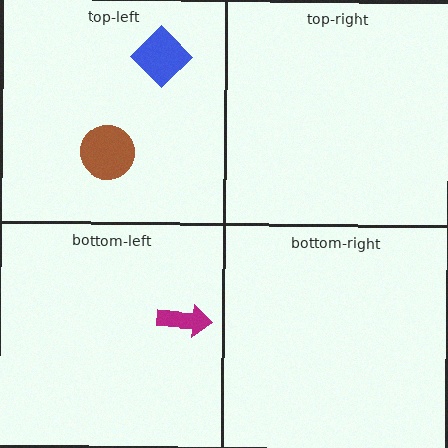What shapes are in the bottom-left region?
The magenta arrow.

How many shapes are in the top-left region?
2.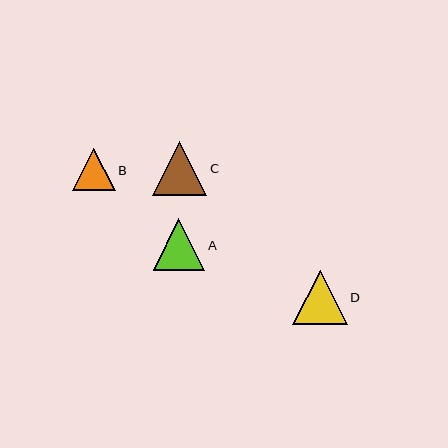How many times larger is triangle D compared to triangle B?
Triangle D is approximately 1.3 times the size of triangle B.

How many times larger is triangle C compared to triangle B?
Triangle C is approximately 1.3 times the size of triangle B.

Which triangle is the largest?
Triangle D is the largest with a size of approximately 54 pixels.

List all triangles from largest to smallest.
From largest to smallest: D, C, A, B.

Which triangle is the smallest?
Triangle B is the smallest with a size of approximately 42 pixels.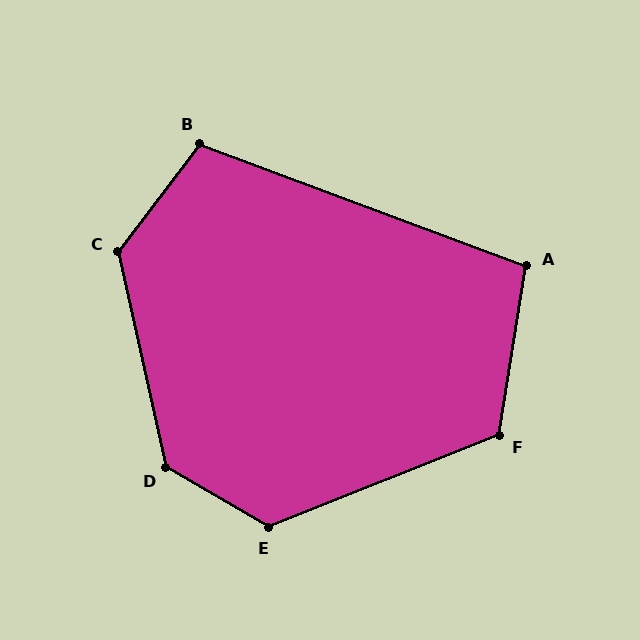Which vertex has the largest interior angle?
D, at approximately 133 degrees.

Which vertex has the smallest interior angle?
A, at approximately 101 degrees.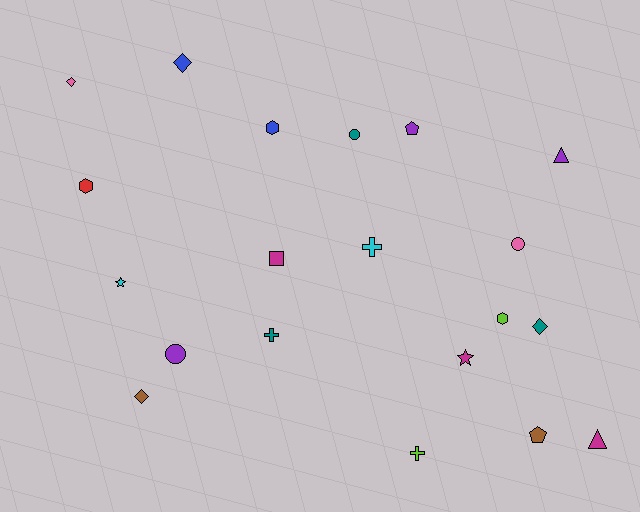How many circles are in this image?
There are 3 circles.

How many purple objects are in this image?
There are 3 purple objects.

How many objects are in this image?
There are 20 objects.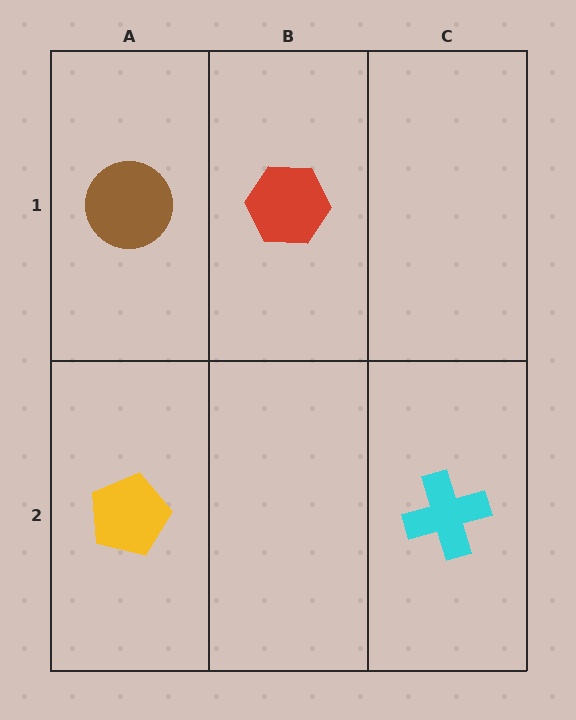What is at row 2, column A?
A yellow pentagon.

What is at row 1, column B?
A red hexagon.